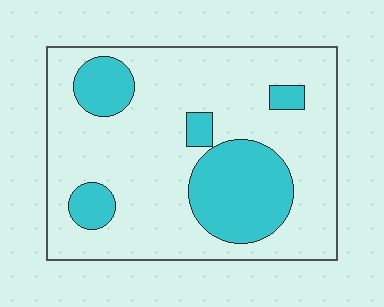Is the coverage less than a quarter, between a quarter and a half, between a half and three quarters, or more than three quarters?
Less than a quarter.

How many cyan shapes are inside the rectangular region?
5.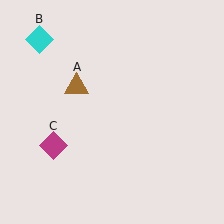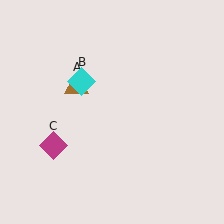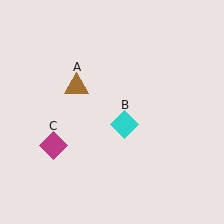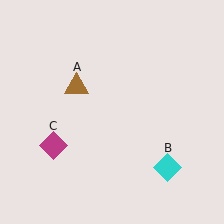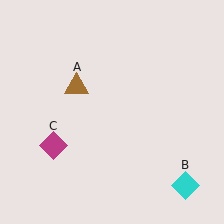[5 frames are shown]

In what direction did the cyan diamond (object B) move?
The cyan diamond (object B) moved down and to the right.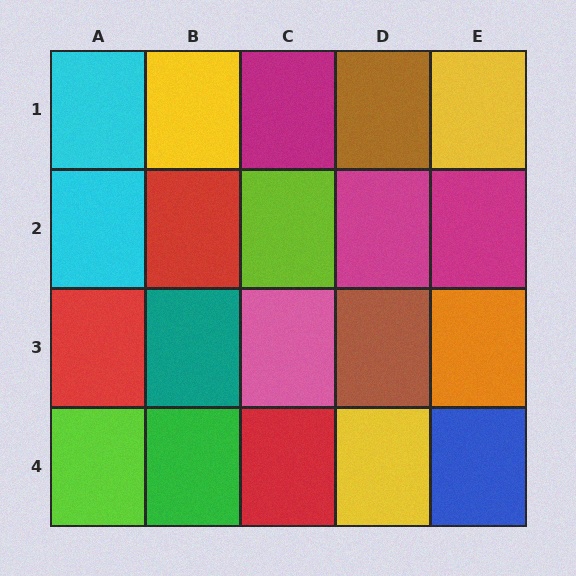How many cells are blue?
1 cell is blue.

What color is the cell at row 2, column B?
Red.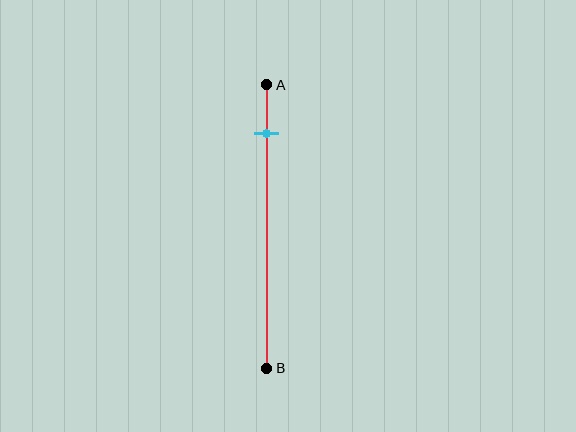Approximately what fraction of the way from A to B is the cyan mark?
The cyan mark is approximately 15% of the way from A to B.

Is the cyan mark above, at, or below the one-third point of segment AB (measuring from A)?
The cyan mark is above the one-third point of segment AB.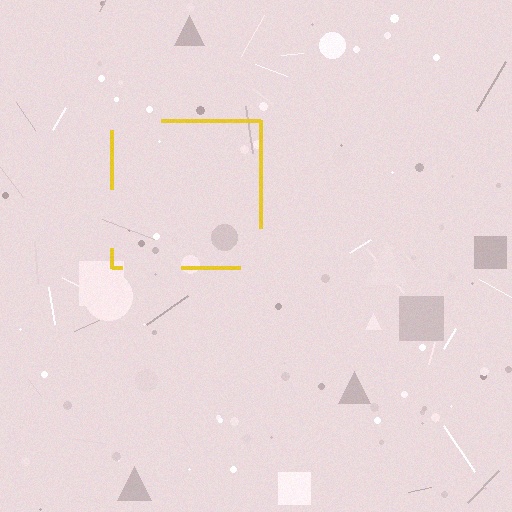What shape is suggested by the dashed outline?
The dashed outline suggests a square.